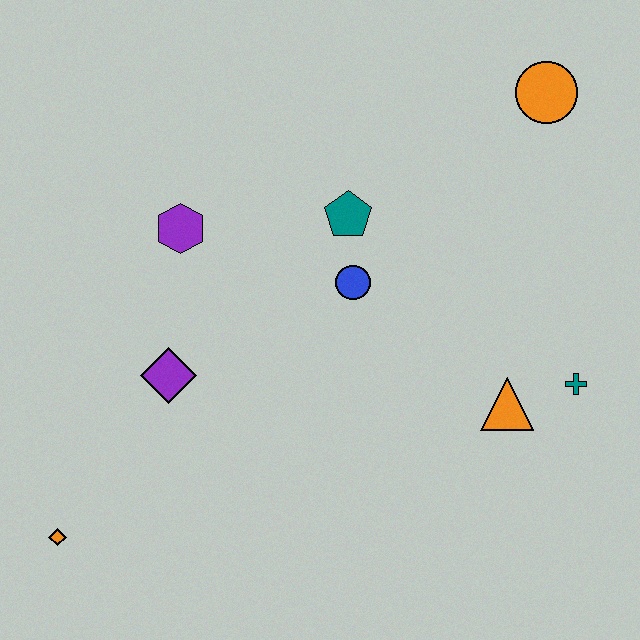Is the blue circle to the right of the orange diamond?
Yes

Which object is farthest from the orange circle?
The orange diamond is farthest from the orange circle.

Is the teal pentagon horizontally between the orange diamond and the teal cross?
Yes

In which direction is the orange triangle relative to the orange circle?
The orange triangle is below the orange circle.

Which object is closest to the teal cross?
The orange triangle is closest to the teal cross.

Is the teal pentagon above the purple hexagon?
Yes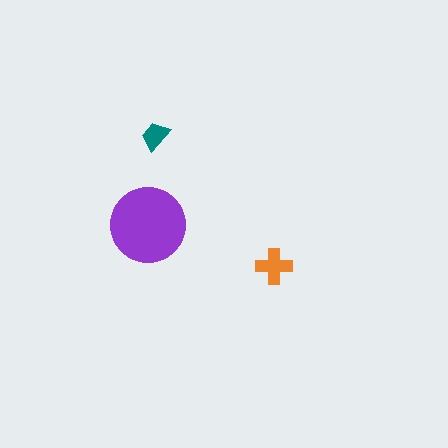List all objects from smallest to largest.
The teal trapezoid, the orange cross, the purple circle.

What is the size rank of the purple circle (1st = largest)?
1st.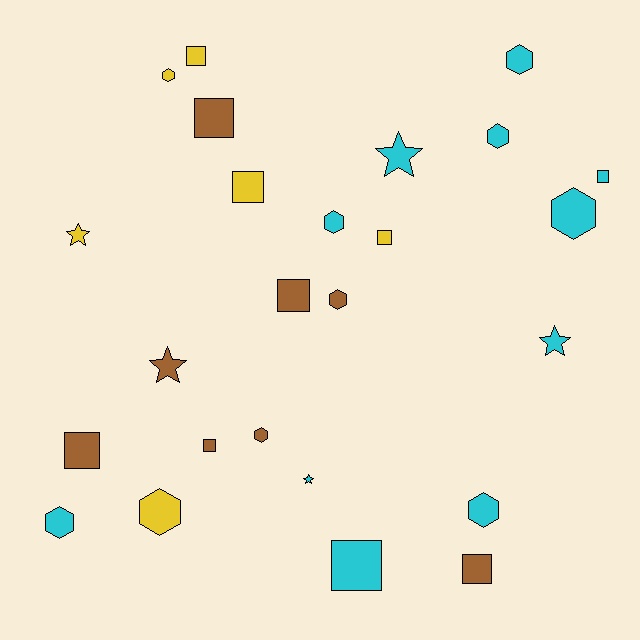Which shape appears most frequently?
Hexagon, with 10 objects.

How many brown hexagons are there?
There are 2 brown hexagons.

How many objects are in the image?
There are 25 objects.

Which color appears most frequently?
Cyan, with 11 objects.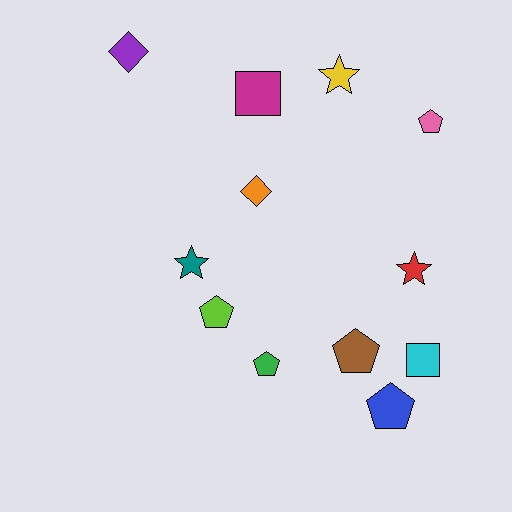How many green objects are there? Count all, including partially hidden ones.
There is 1 green object.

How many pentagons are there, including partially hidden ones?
There are 5 pentagons.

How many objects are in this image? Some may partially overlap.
There are 12 objects.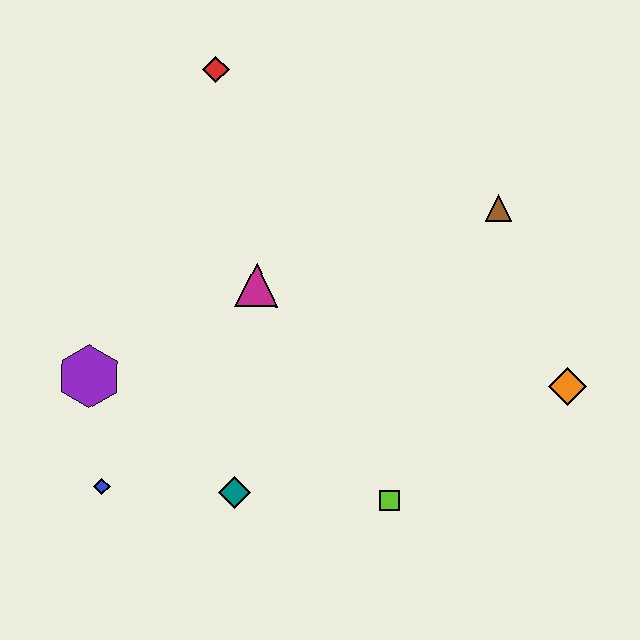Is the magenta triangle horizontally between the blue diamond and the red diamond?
No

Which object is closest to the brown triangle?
The orange diamond is closest to the brown triangle.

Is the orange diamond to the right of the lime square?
Yes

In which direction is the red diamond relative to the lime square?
The red diamond is above the lime square.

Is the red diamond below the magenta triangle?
No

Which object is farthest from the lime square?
The red diamond is farthest from the lime square.